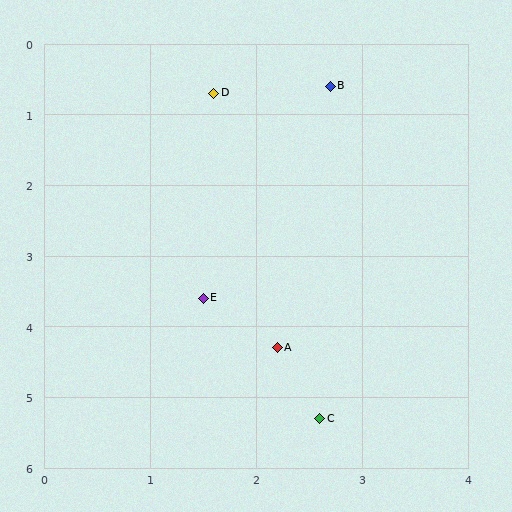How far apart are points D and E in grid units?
Points D and E are about 2.9 grid units apart.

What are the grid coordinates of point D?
Point D is at approximately (1.6, 0.7).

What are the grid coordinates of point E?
Point E is at approximately (1.5, 3.6).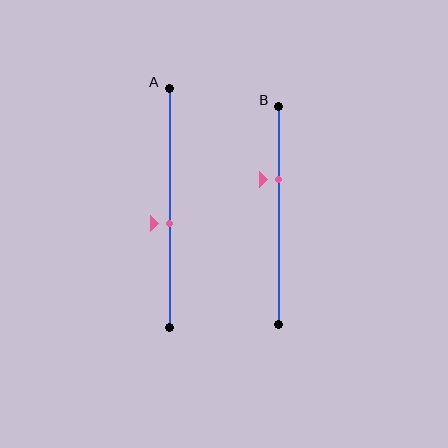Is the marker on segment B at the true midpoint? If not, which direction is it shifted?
No, the marker on segment B is shifted upward by about 17% of the segment length.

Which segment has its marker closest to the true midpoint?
Segment A has its marker closest to the true midpoint.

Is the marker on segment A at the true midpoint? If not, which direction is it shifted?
No, the marker on segment A is shifted downward by about 6% of the segment length.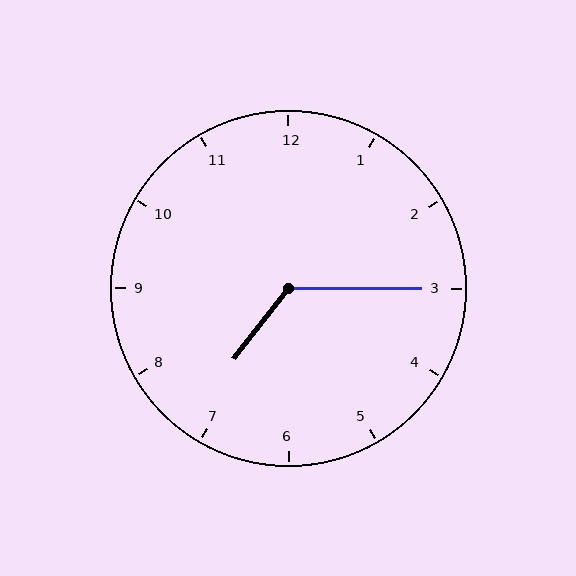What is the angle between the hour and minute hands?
Approximately 128 degrees.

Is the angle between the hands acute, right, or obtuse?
It is obtuse.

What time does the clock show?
7:15.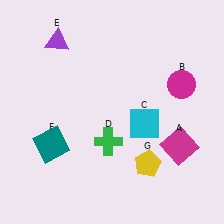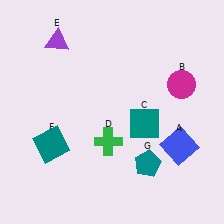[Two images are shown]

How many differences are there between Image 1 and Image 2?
There are 3 differences between the two images.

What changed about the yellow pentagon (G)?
In Image 1, G is yellow. In Image 2, it changed to teal.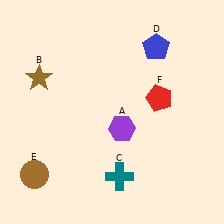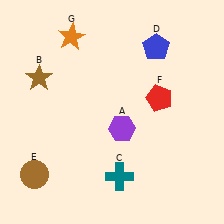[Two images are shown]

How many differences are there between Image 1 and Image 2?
There is 1 difference between the two images.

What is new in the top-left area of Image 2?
An orange star (G) was added in the top-left area of Image 2.